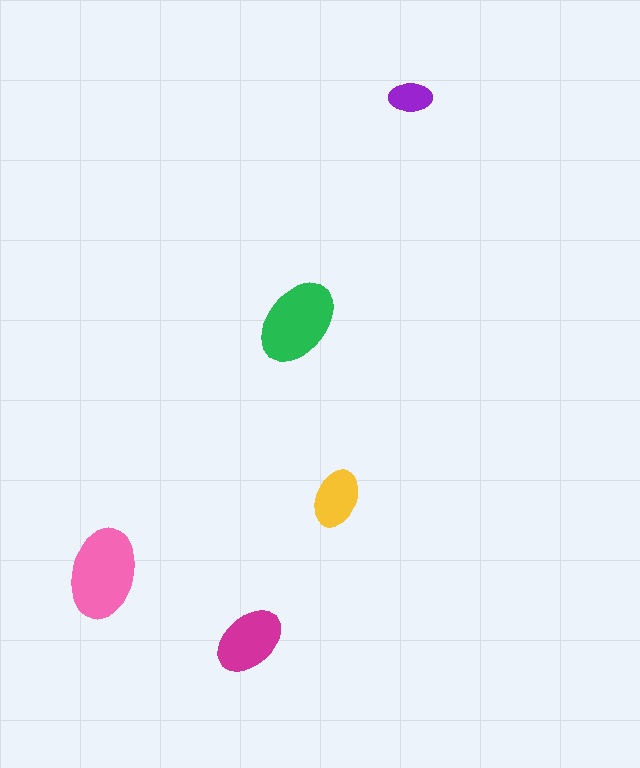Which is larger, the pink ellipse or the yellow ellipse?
The pink one.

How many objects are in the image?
There are 5 objects in the image.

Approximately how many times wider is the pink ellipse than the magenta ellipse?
About 1.5 times wider.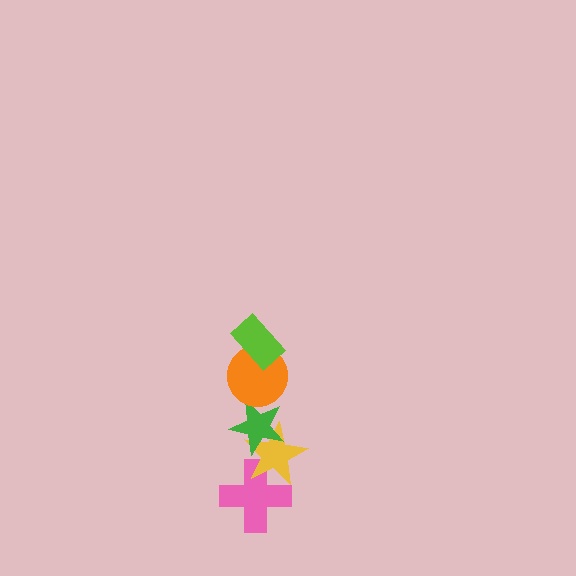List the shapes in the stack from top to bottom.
From top to bottom: the lime rectangle, the orange circle, the green star, the yellow star, the pink cross.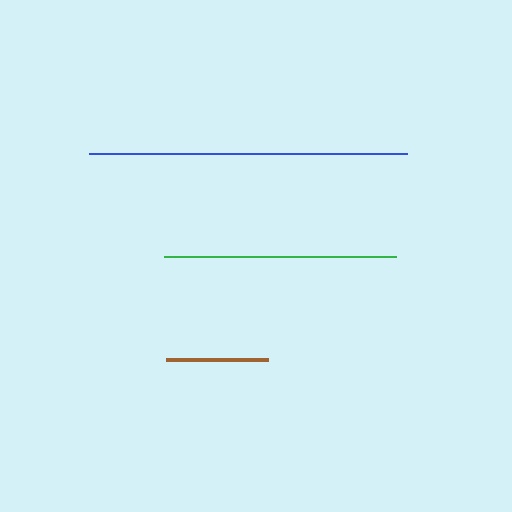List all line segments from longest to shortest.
From longest to shortest: blue, green, brown.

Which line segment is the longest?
The blue line is the longest at approximately 317 pixels.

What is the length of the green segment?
The green segment is approximately 232 pixels long.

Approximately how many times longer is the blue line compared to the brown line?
The blue line is approximately 3.1 times the length of the brown line.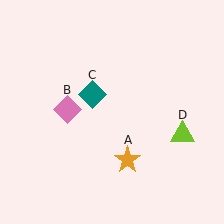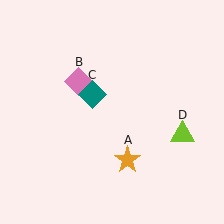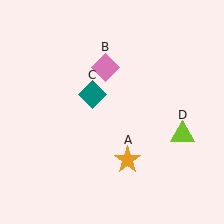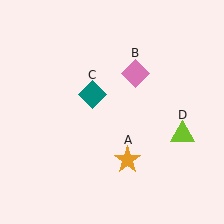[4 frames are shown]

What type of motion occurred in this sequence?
The pink diamond (object B) rotated clockwise around the center of the scene.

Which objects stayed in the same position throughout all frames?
Orange star (object A) and teal diamond (object C) and lime triangle (object D) remained stationary.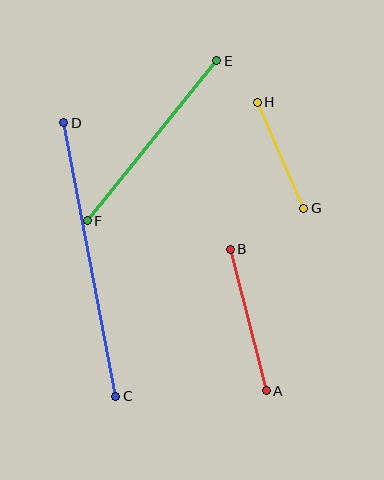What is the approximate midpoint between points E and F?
The midpoint is at approximately (152, 141) pixels.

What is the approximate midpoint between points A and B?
The midpoint is at approximately (248, 320) pixels.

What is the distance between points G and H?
The distance is approximately 116 pixels.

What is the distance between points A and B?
The distance is approximately 146 pixels.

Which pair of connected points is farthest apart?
Points C and D are farthest apart.